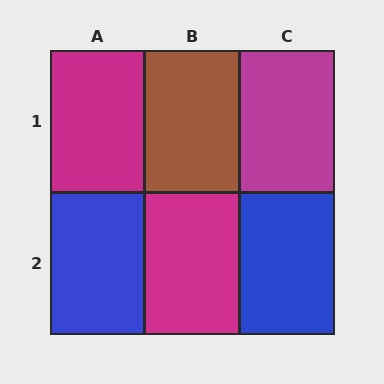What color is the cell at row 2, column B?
Magenta.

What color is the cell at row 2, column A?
Blue.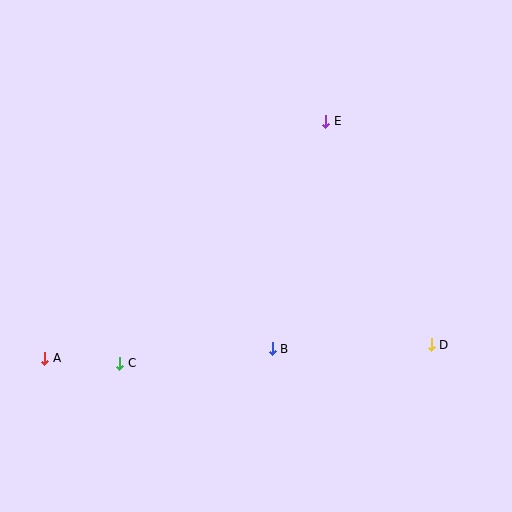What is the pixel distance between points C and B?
The distance between C and B is 153 pixels.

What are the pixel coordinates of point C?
Point C is at (120, 363).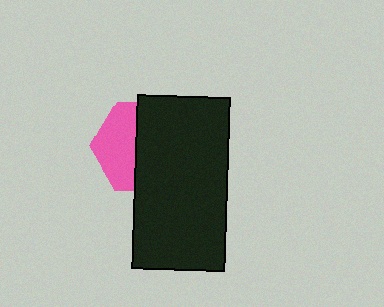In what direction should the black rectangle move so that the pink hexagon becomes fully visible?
The black rectangle should move right. That is the shortest direction to clear the overlap and leave the pink hexagon fully visible.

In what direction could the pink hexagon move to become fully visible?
The pink hexagon could move left. That would shift it out from behind the black rectangle entirely.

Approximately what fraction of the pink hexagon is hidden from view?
Roughly 57% of the pink hexagon is hidden behind the black rectangle.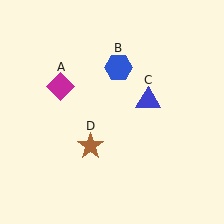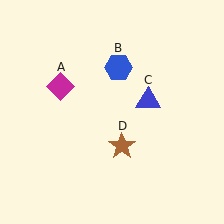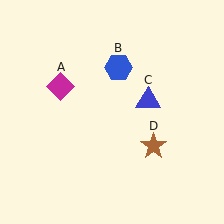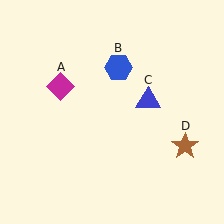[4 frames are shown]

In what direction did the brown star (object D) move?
The brown star (object D) moved right.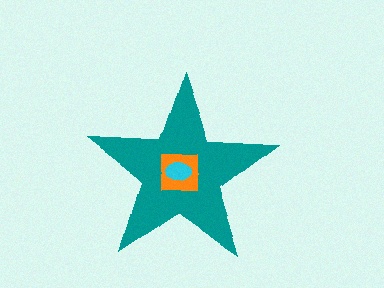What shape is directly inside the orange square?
The cyan ellipse.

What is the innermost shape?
The cyan ellipse.